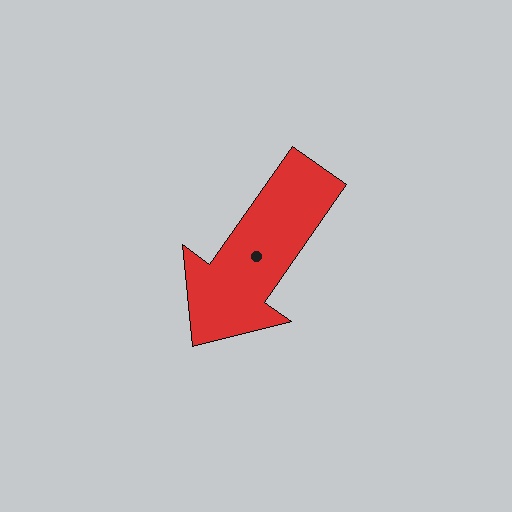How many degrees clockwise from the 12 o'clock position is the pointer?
Approximately 215 degrees.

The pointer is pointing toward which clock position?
Roughly 7 o'clock.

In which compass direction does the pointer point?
Southwest.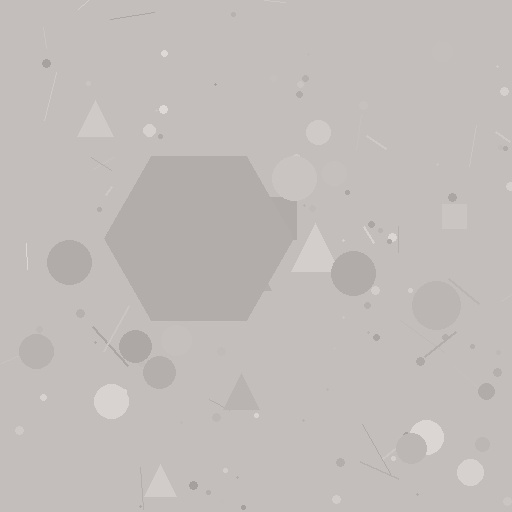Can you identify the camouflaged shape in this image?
The camouflaged shape is a hexagon.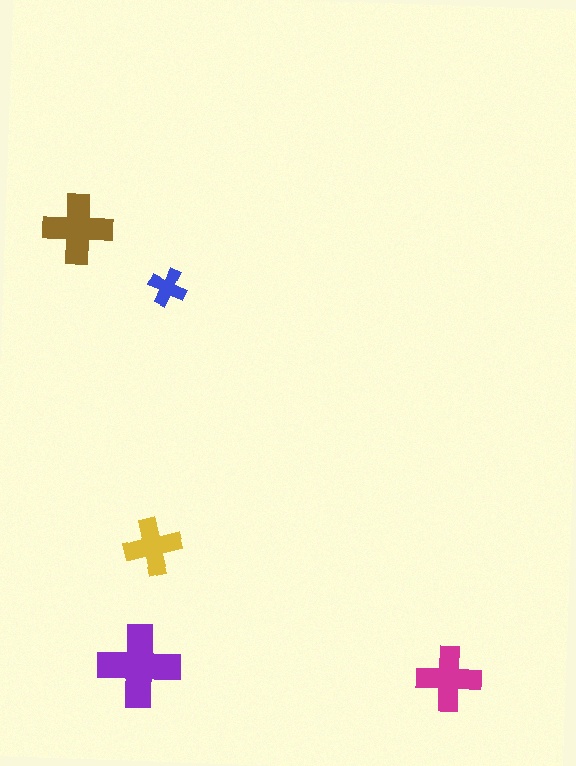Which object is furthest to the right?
The magenta cross is rightmost.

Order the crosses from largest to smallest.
the purple one, the brown one, the magenta one, the yellow one, the blue one.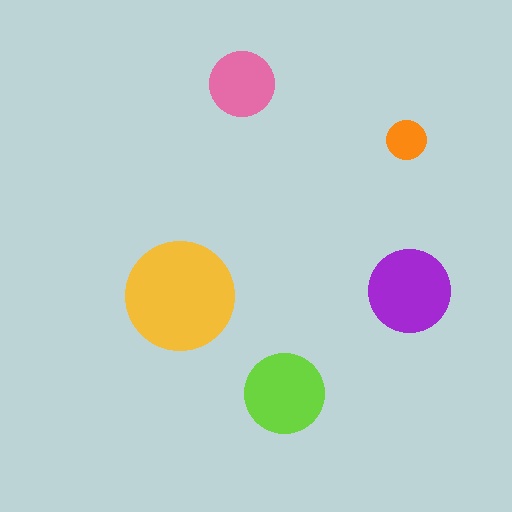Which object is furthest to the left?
The yellow circle is leftmost.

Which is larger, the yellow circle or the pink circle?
The yellow one.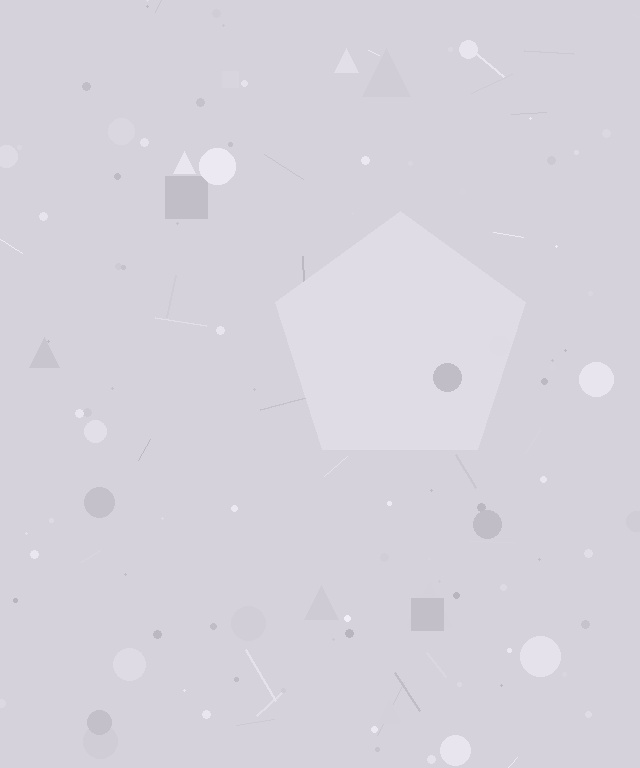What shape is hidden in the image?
A pentagon is hidden in the image.